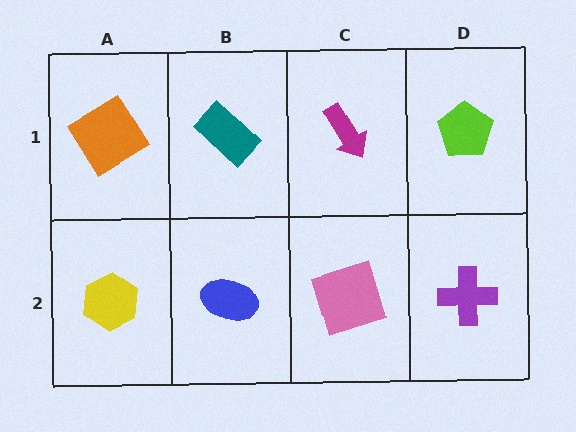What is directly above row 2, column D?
A lime pentagon.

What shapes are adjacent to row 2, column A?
An orange diamond (row 1, column A), a blue ellipse (row 2, column B).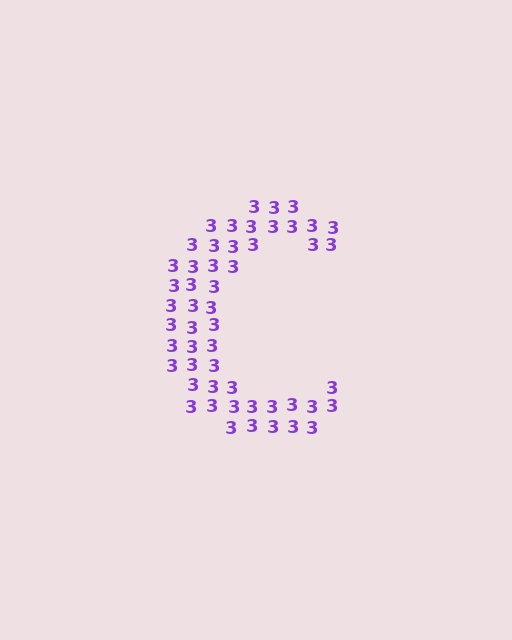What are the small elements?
The small elements are digit 3's.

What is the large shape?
The large shape is the letter C.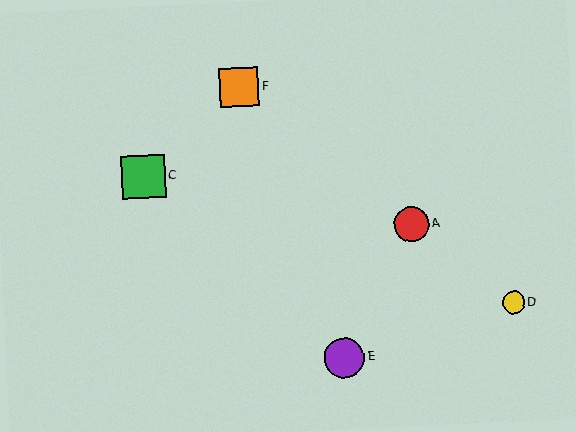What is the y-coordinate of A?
Object A is at y≈224.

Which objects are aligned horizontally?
Objects B, C are aligned horizontally.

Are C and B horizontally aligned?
Yes, both are at y≈177.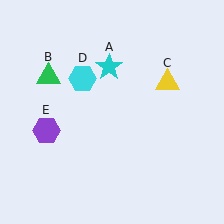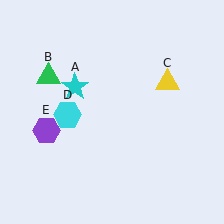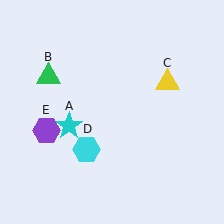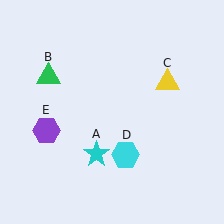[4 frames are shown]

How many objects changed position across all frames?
2 objects changed position: cyan star (object A), cyan hexagon (object D).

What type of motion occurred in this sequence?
The cyan star (object A), cyan hexagon (object D) rotated counterclockwise around the center of the scene.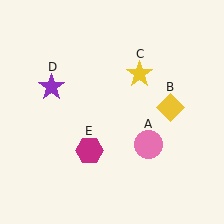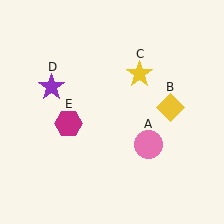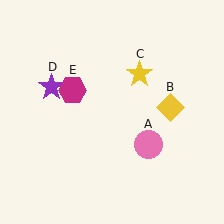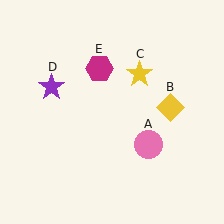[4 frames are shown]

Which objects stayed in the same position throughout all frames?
Pink circle (object A) and yellow diamond (object B) and yellow star (object C) and purple star (object D) remained stationary.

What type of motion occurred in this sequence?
The magenta hexagon (object E) rotated clockwise around the center of the scene.